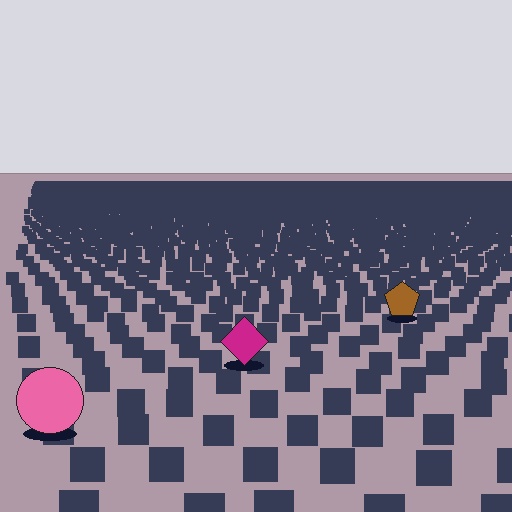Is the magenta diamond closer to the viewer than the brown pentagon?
Yes. The magenta diamond is closer — you can tell from the texture gradient: the ground texture is coarser near it.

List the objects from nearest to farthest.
From nearest to farthest: the pink circle, the magenta diamond, the brown pentagon.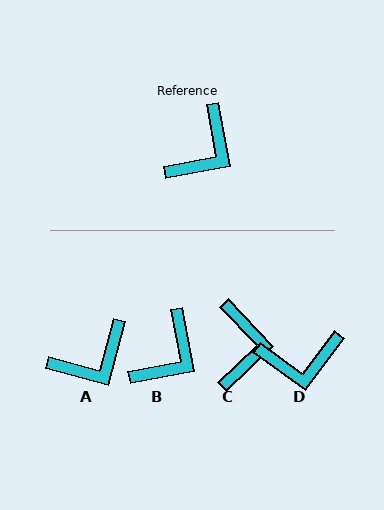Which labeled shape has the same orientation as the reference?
B.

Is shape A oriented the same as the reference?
No, it is off by about 25 degrees.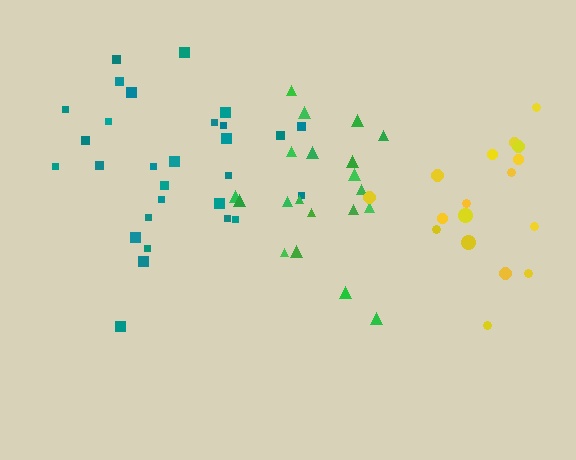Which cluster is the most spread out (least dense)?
Green.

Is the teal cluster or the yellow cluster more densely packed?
Teal.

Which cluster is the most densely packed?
Teal.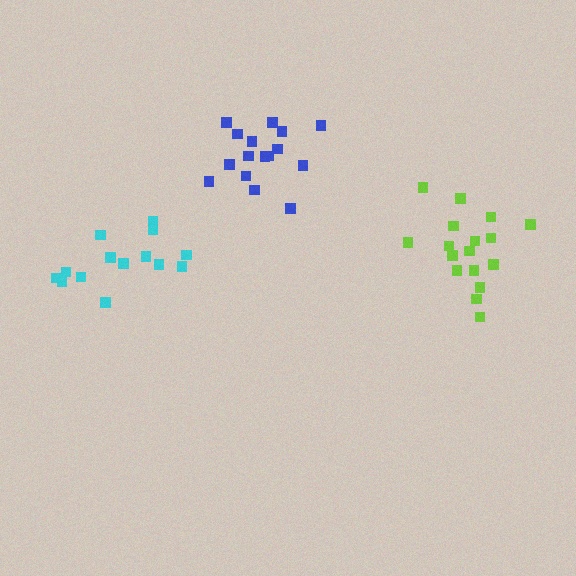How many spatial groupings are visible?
There are 3 spatial groupings.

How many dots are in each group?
Group 1: 14 dots, Group 2: 16 dots, Group 3: 17 dots (47 total).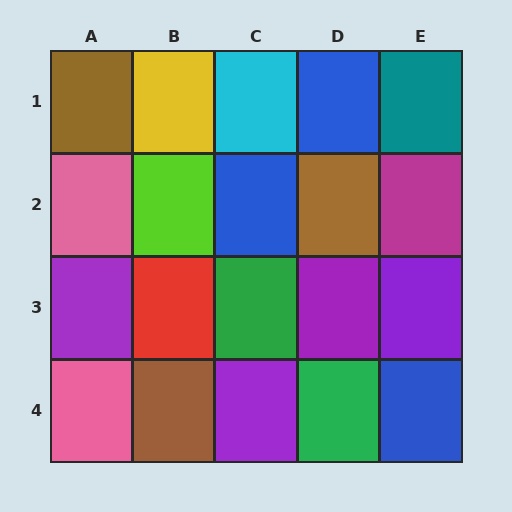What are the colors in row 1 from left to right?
Brown, yellow, cyan, blue, teal.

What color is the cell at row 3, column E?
Purple.